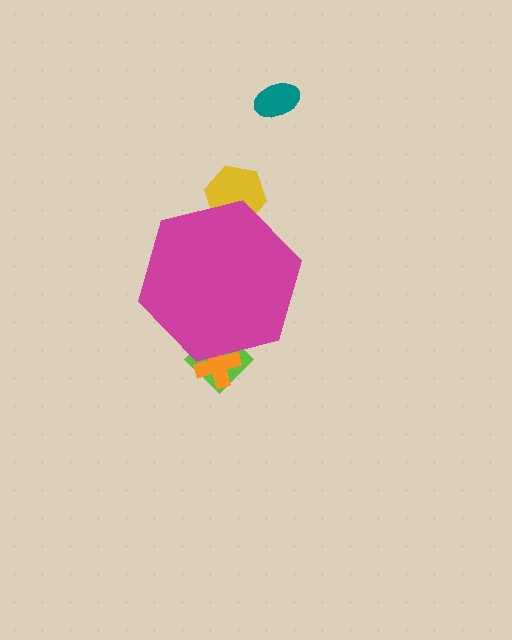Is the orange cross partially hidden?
Yes, the orange cross is partially hidden behind the magenta hexagon.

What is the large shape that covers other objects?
A magenta hexagon.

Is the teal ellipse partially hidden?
No, the teal ellipse is fully visible.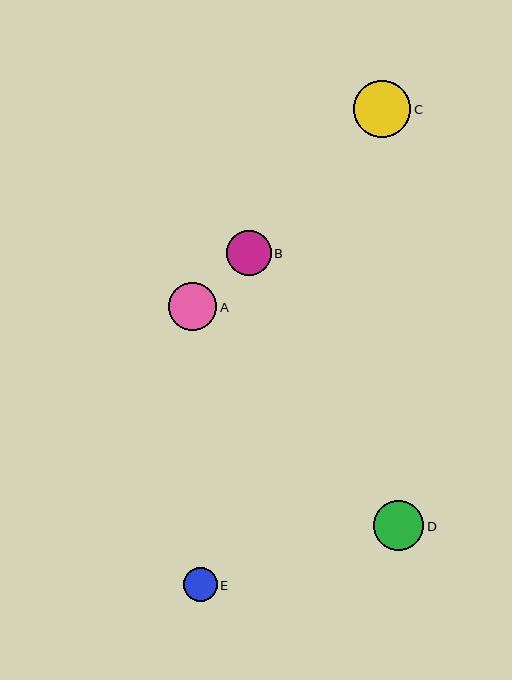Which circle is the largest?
Circle C is the largest with a size of approximately 57 pixels.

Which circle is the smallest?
Circle E is the smallest with a size of approximately 34 pixels.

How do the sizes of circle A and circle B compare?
Circle A and circle B are approximately the same size.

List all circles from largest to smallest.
From largest to smallest: C, D, A, B, E.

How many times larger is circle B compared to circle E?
Circle B is approximately 1.3 times the size of circle E.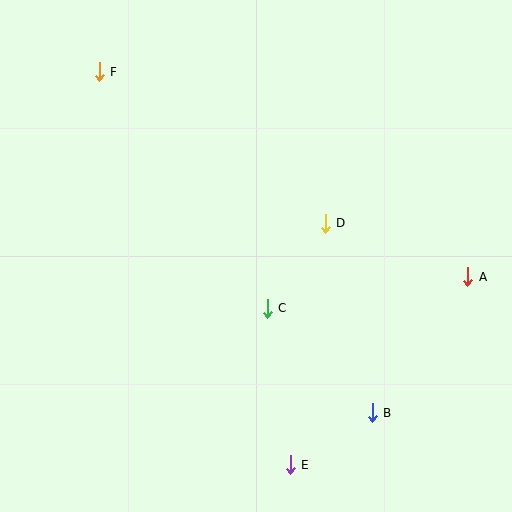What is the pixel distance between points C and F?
The distance between C and F is 290 pixels.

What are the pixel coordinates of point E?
Point E is at (290, 465).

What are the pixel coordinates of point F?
Point F is at (99, 72).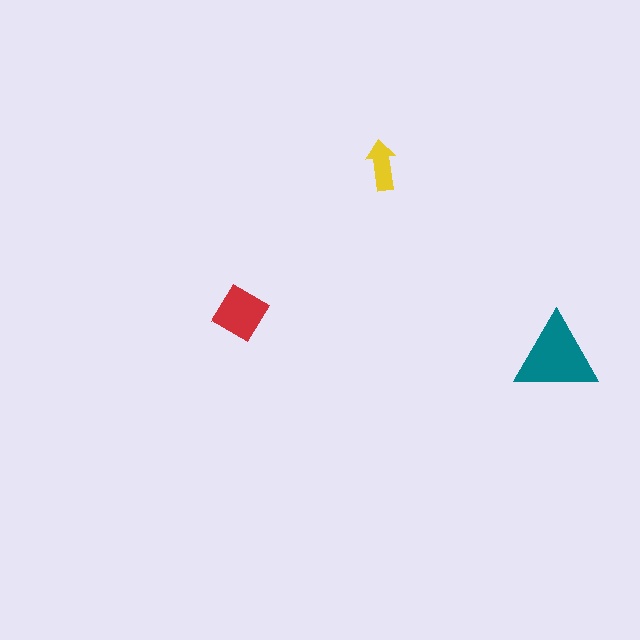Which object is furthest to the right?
The teal triangle is rightmost.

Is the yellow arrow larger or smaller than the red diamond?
Smaller.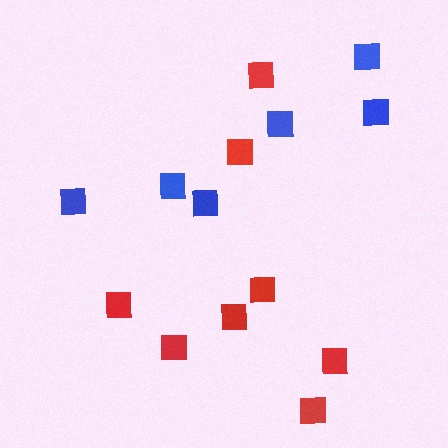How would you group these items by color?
There are 2 groups: one group of blue squares (6) and one group of red squares (8).